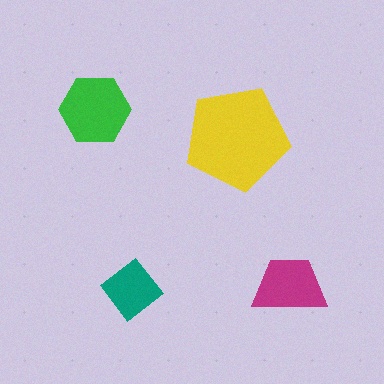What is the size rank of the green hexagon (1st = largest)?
2nd.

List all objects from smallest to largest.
The teal diamond, the magenta trapezoid, the green hexagon, the yellow pentagon.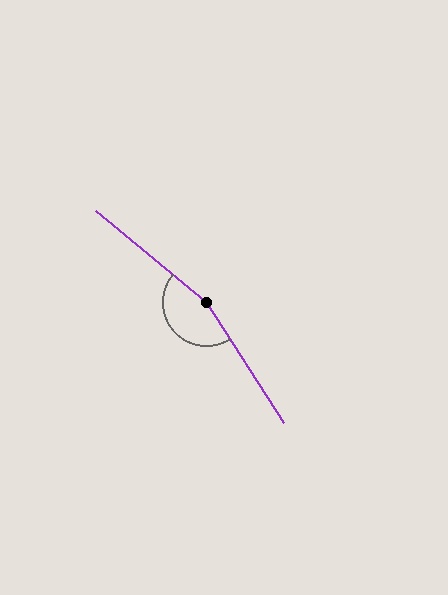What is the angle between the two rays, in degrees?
Approximately 163 degrees.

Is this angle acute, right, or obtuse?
It is obtuse.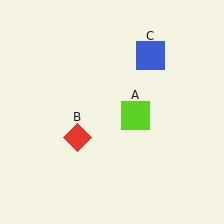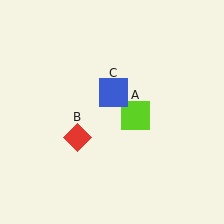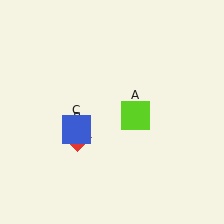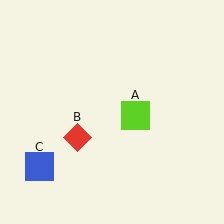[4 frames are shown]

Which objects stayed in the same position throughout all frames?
Lime square (object A) and red diamond (object B) remained stationary.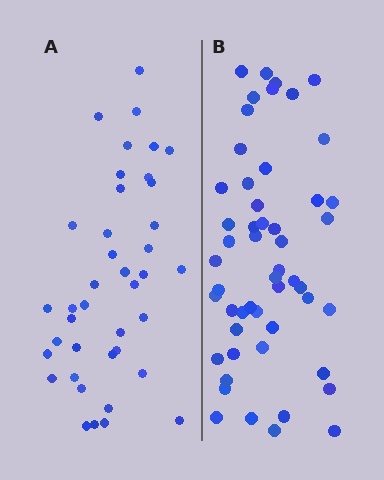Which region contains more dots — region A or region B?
Region B (the right region) has more dots.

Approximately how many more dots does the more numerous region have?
Region B has roughly 12 or so more dots than region A.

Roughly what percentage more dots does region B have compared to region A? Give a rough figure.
About 30% more.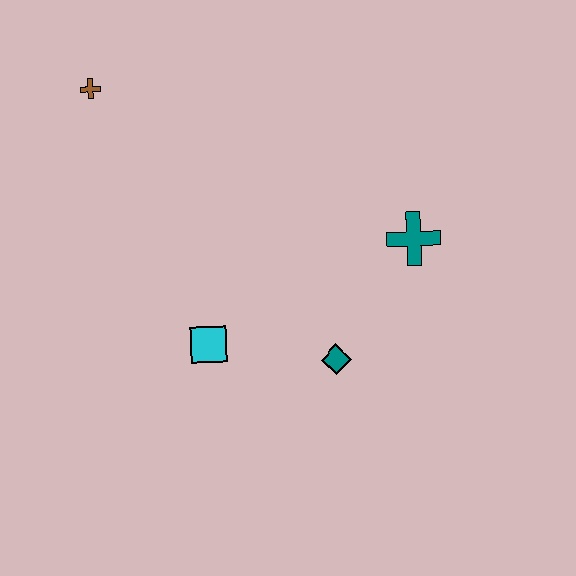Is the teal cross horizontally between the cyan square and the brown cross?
No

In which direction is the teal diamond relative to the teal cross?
The teal diamond is below the teal cross.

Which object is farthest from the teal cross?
The brown cross is farthest from the teal cross.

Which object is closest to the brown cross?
The cyan square is closest to the brown cross.